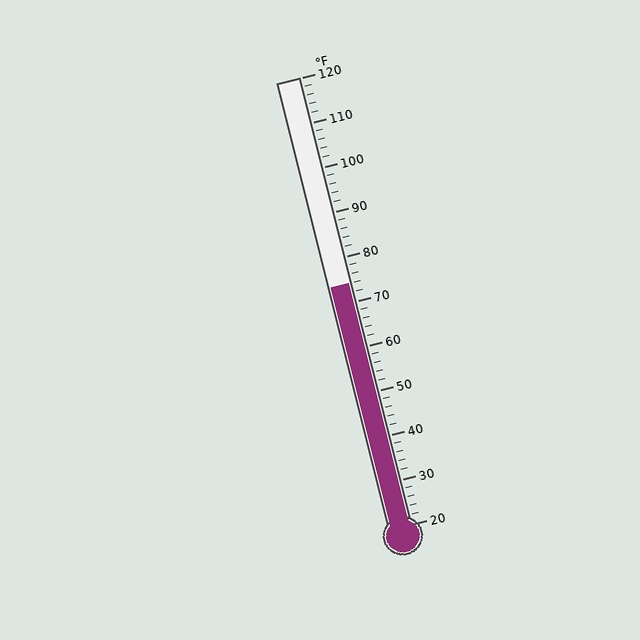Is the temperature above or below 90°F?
The temperature is below 90°F.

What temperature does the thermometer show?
The thermometer shows approximately 74°F.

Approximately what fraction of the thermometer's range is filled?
The thermometer is filled to approximately 55% of its range.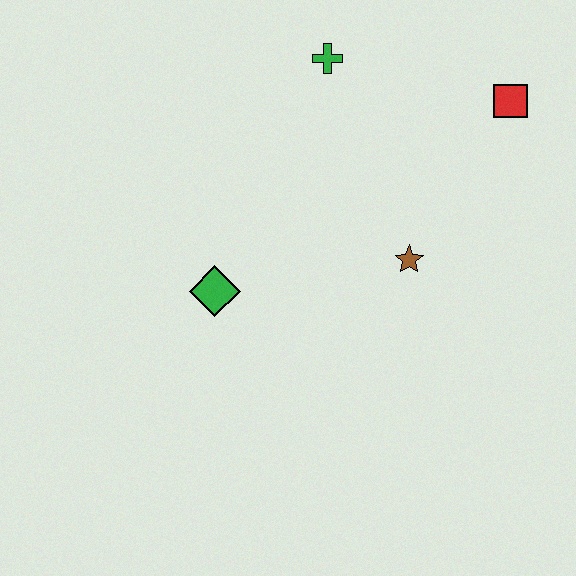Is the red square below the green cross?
Yes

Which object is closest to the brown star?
The red square is closest to the brown star.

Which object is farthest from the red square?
The green diamond is farthest from the red square.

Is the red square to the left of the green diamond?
No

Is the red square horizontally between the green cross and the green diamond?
No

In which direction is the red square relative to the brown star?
The red square is above the brown star.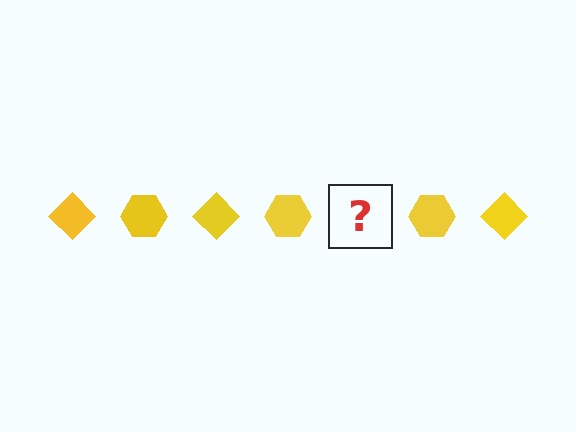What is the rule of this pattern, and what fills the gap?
The rule is that the pattern cycles through diamond, hexagon shapes in yellow. The gap should be filled with a yellow diamond.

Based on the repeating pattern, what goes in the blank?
The blank should be a yellow diamond.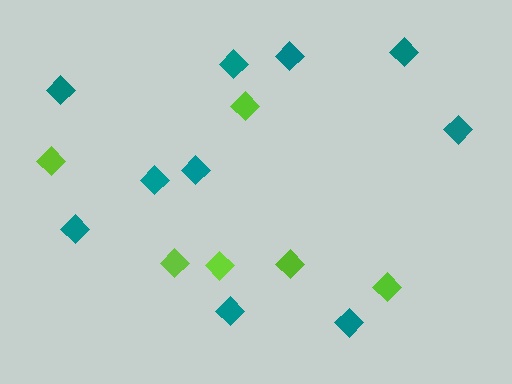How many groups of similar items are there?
There are 2 groups: one group of teal diamonds (10) and one group of lime diamonds (6).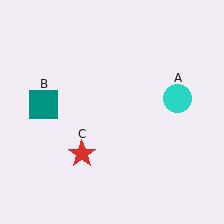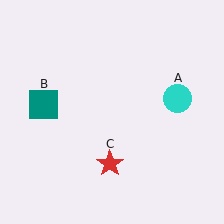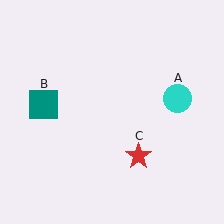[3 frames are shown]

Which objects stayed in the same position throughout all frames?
Cyan circle (object A) and teal square (object B) remained stationary.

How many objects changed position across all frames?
1 object changed position: red star (object C).